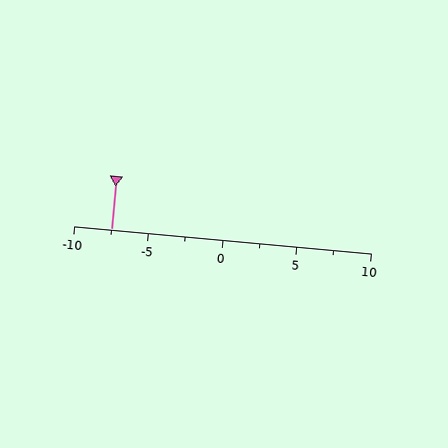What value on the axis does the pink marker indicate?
The marker indicates approximately -7.5.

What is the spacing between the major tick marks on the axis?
The major ticks are spaced 5 apart.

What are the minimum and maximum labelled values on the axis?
The axis runs from -10 to 10.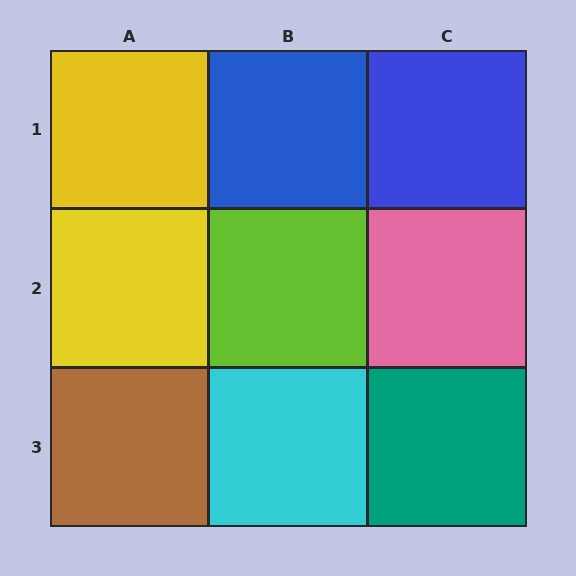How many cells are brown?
1 cell is brown.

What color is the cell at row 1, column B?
Blue.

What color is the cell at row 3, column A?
Brown.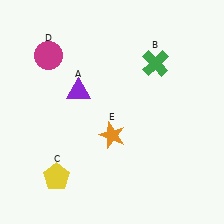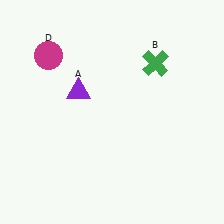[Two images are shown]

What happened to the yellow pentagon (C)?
The yellow pentagon (C) was removed in Image 2. It was in the bottom-left area of Image 1.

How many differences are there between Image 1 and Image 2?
There are 2 differences between the two images.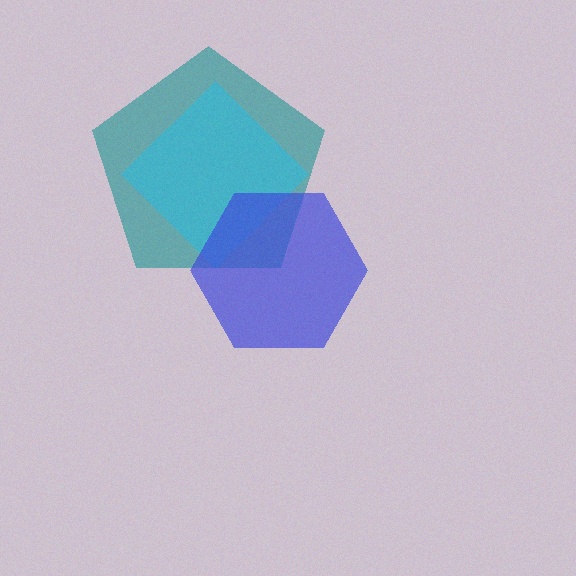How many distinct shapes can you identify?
There are 3 distinct shapes: a teal pentagon, a cyan diamond, a blue hexagon.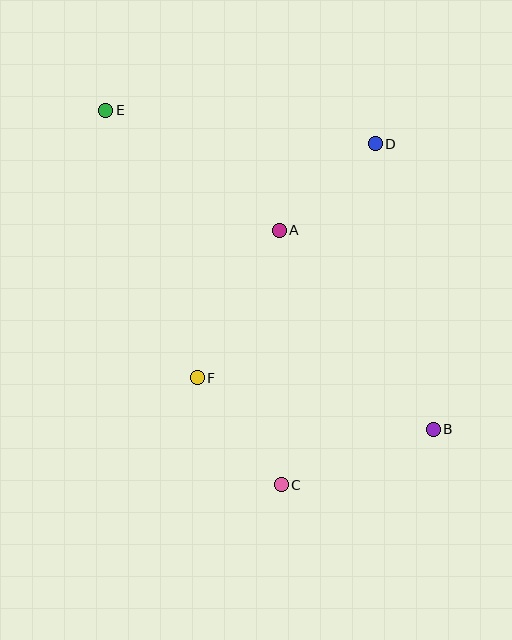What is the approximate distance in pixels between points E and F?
The distance between E and F is approximately 283 pixels.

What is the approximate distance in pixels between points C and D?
The distance between C and D is approximately 353 pixels.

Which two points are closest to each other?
Points A and D are closest to each other.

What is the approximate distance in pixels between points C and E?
The distance between C and E is approximately 413 pixels.